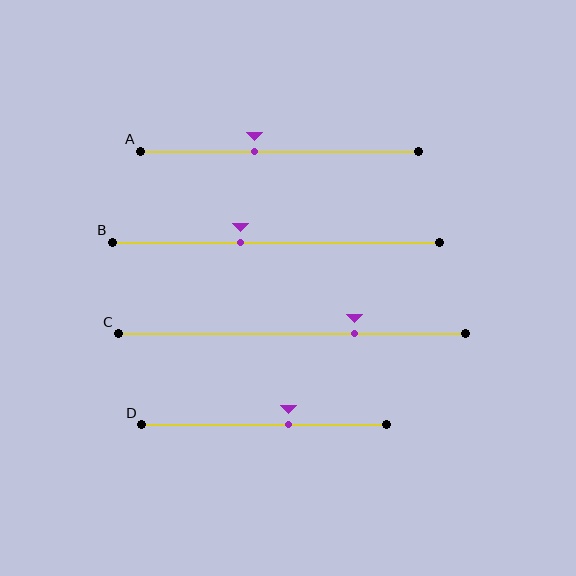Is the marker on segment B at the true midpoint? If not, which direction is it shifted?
No, the marker on segment B is shifted to the left by about 11% of the segment length.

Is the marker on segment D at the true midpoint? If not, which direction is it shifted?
No, the marker on segment D is shifted to the right by about 10% of the segment length.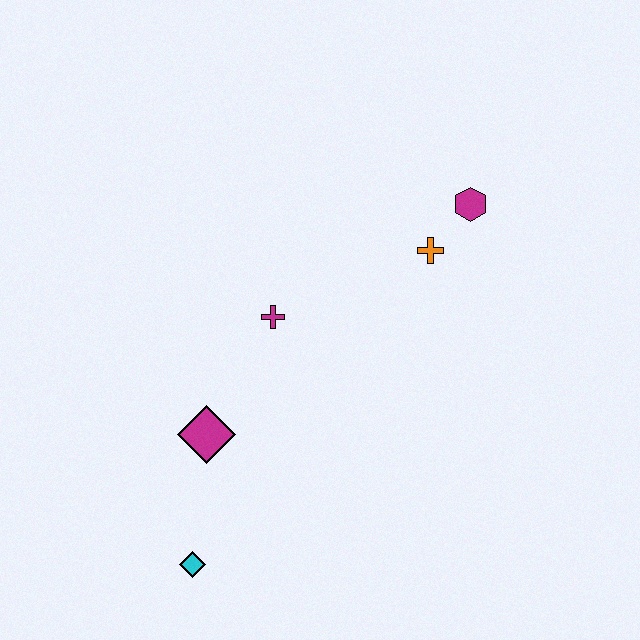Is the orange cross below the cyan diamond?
No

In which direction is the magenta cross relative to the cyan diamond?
The magenta cross is above the cyan diamond.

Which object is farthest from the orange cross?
The cyan diamond is farthest from the orange cross.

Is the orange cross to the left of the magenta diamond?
No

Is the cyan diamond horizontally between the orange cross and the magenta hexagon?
No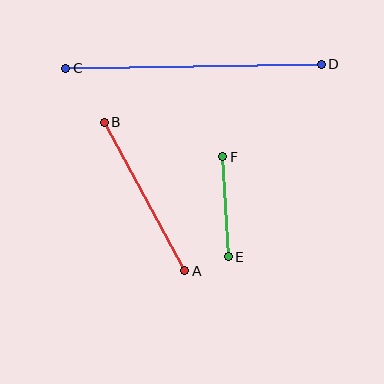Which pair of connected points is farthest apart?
Points C and D are farthest apart.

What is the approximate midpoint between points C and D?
The midpoint is at approximately (194, 66) pixels.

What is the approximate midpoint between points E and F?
The midpoint is at approximately (225, 207) pixels.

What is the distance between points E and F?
The distance is approximately 100 pixels.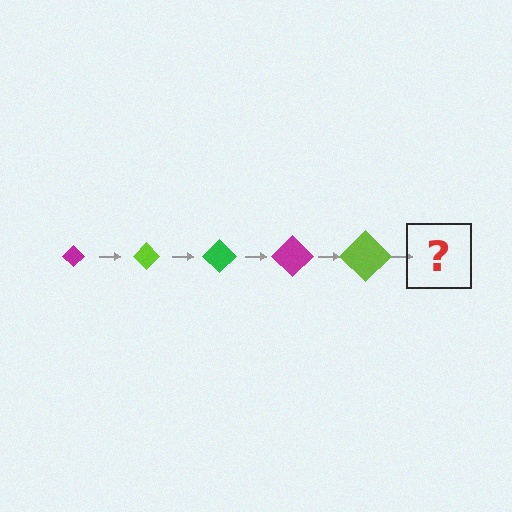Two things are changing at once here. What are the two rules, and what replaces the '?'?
The two rules are that the diamond grows larger each step and the color cycles through magenta, lime, and green. The '?' should be a green diamond, larger than the previous one.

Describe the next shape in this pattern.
It should be a green diamond, larger than the previous one.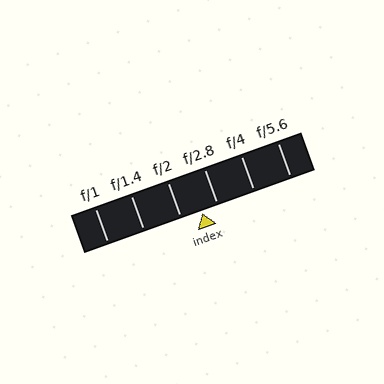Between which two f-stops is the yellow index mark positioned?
The index mark is between f/2 and f/2.8.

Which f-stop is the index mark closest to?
The index mark is closest to f/2.8.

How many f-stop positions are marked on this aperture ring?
There are 6 f-stop positions marked.